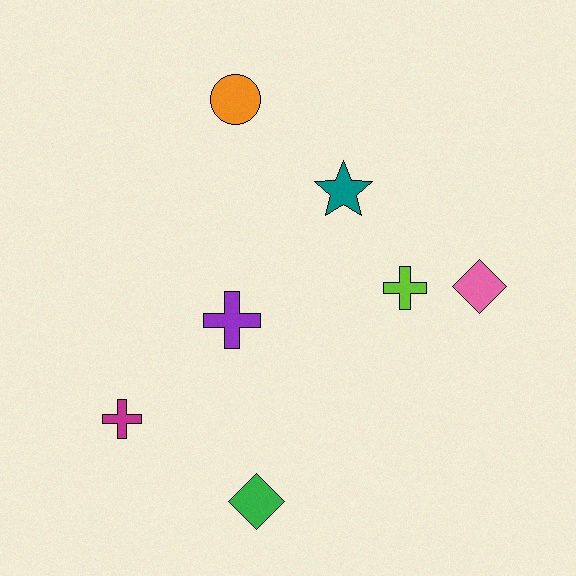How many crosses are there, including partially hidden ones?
There are 3 crosses.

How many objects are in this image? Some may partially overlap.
There are 7 objects.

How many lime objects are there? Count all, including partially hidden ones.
There is 1 lime object.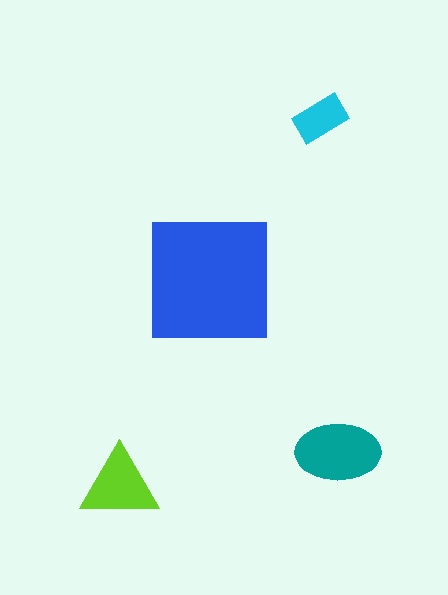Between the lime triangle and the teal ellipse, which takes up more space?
The teal ellipse.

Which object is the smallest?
The cyan rectangle.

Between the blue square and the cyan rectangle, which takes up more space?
The blue square.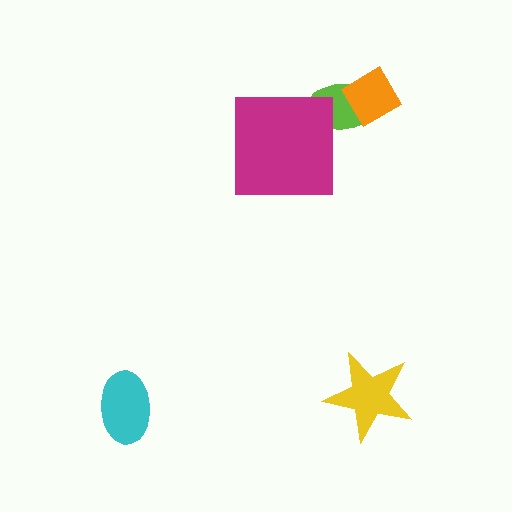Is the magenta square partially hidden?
No, no other shape covers it.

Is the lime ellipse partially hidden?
Yes, it is partially covered by another shape.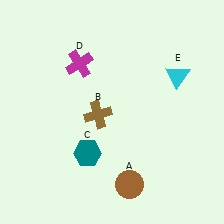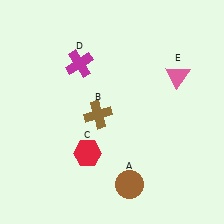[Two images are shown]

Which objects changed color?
C changed from teal to red. E changed from cyan to pink.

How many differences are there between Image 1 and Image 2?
There are 2 differences between the two images.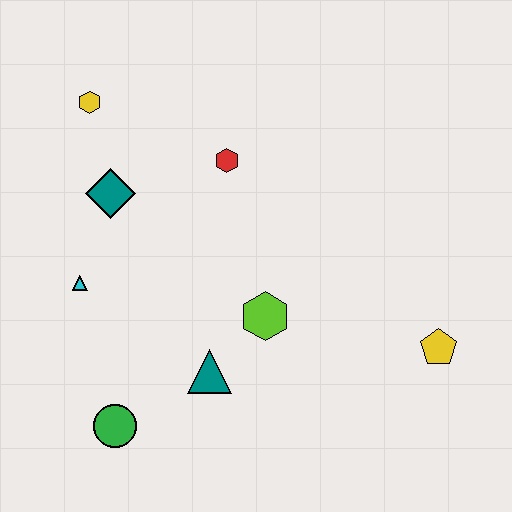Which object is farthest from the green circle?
The yellow pentagon is farthest from the green circle.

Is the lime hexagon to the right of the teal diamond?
Yes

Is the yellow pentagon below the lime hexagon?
Yes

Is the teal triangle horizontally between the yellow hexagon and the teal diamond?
No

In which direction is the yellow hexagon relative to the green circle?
The yellow hexagon is above the green circle.